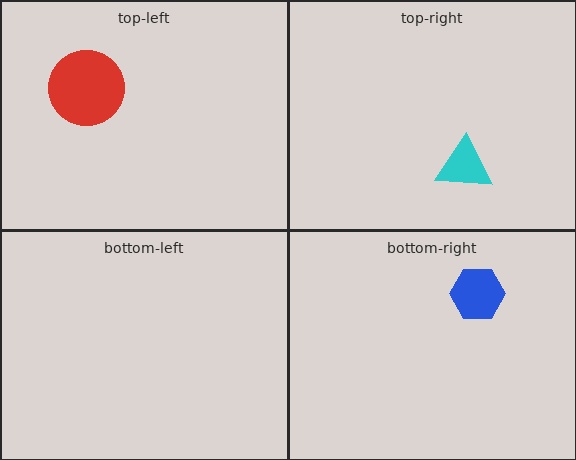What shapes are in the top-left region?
The red circle.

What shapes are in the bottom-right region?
The blue hexagon.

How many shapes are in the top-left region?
1.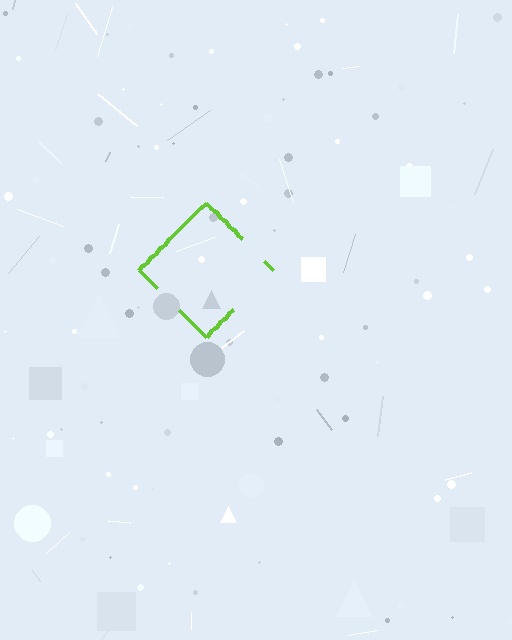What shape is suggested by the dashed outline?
The dashed outline suggests a diamond.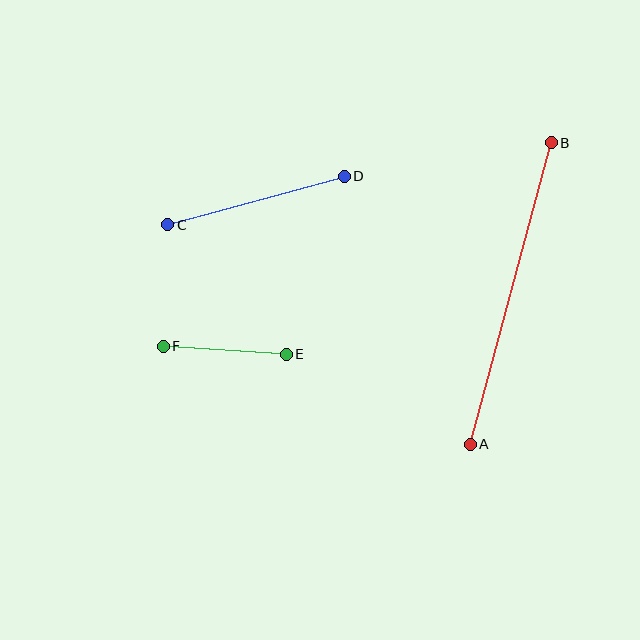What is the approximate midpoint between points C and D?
The midpoint is at approximately (256, 201) pixels.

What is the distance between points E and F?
The distance is approximately 123 pixels.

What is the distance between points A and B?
The distance is approximately 312 pixels.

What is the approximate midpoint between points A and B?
The midpoint is at approximately (511, 294) pixels.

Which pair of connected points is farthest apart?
Points A and B are farthest apart.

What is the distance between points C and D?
The distance is approximately 183 pixels.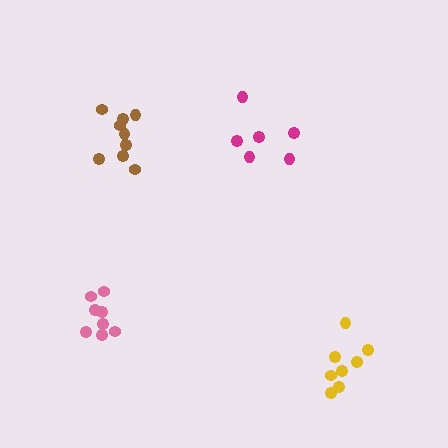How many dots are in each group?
Group 1: 8 dots, Group 2: 6 dots, Group 3: 8 dots, Group 4: 9 dots (31 total).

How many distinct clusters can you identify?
There are 4 distinct clusters.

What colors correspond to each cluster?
The clusters are colored: yellow, magenta, pink, brown.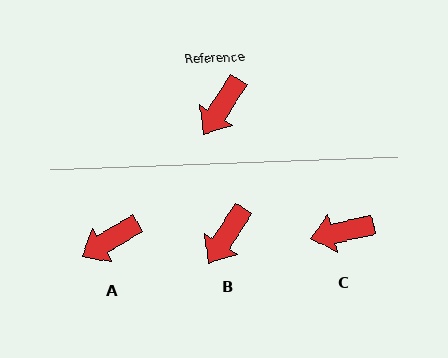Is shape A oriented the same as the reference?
No, it is off by about 27 degrees.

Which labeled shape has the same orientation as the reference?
B.